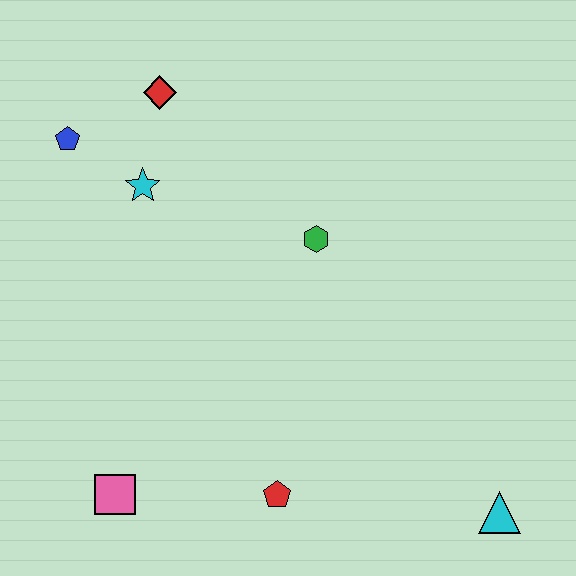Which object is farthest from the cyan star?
The cyan triangle is farthest from the cyan star.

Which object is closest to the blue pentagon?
The cyan star is closest to the blue pentagon.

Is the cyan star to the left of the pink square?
No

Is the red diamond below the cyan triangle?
No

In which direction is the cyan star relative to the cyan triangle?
The cyan star is to the left of the cyan triangle.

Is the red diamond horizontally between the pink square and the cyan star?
No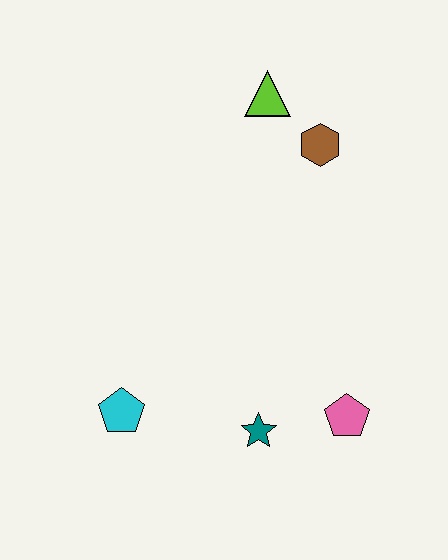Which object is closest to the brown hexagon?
The lime triangle is closest to the brown hexagon.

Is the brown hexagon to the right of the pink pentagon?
No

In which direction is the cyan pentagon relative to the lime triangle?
The cyan pentagon is below the lime triangle.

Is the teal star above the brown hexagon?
No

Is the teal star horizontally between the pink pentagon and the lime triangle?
No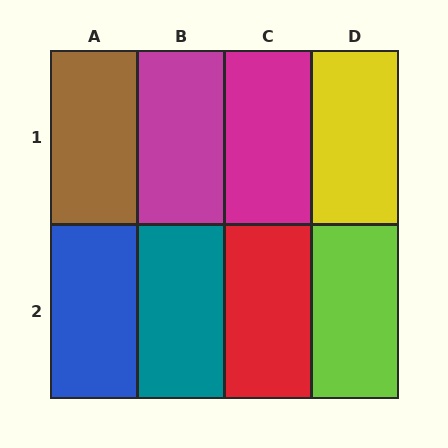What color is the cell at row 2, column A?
Blue.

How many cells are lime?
1 cell is lime.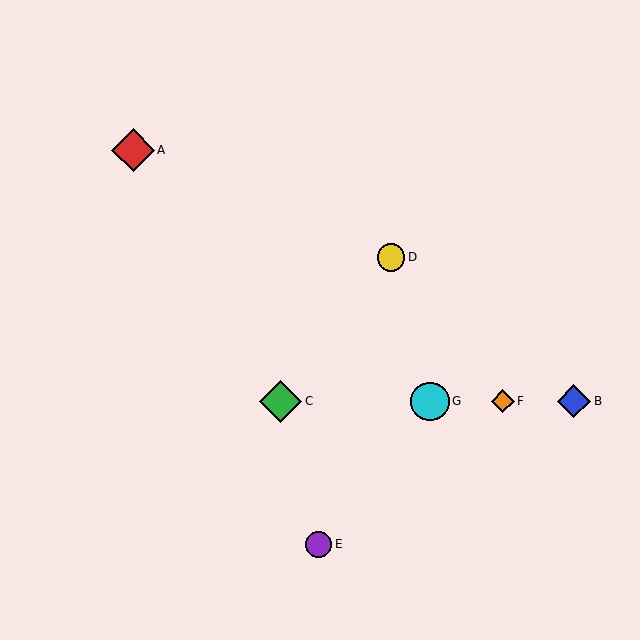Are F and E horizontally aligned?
No, F is at y≈401 and E is at y≈544.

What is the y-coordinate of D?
Object D is at y≈257.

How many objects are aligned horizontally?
4 objects (B, C, F, G) are aligned horizontally.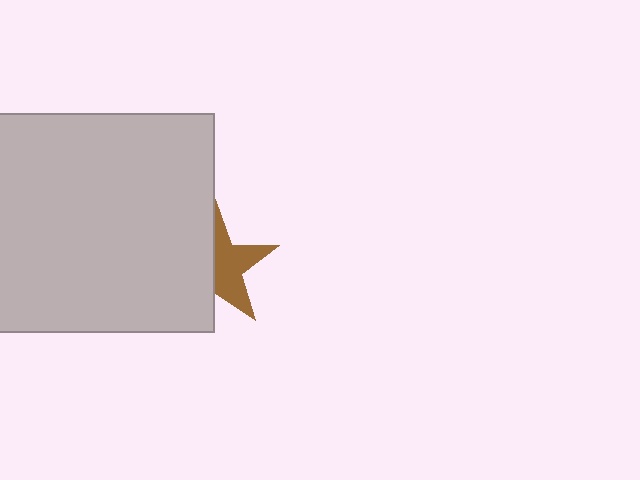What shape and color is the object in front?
The object in front is a light gray rectangle.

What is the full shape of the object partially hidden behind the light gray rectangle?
The partially hidden object is a brown star.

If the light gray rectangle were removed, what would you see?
You would see the complete brown star.